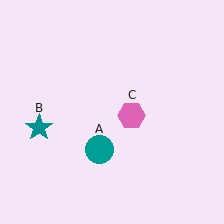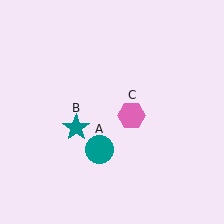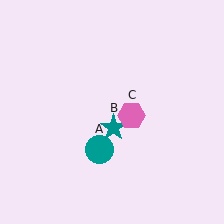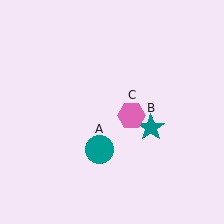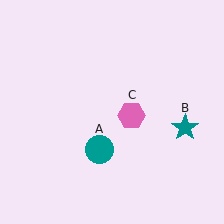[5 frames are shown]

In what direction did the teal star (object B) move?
The teal star (object B) moved right.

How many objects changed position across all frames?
1 object changed position: teal star (object B).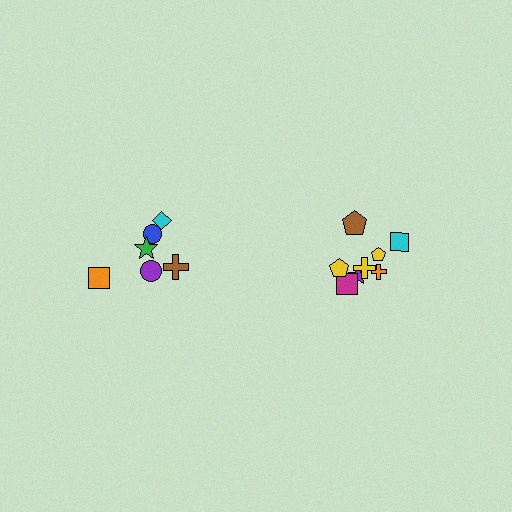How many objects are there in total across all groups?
There are 14 objects.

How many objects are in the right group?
There are 8 objects.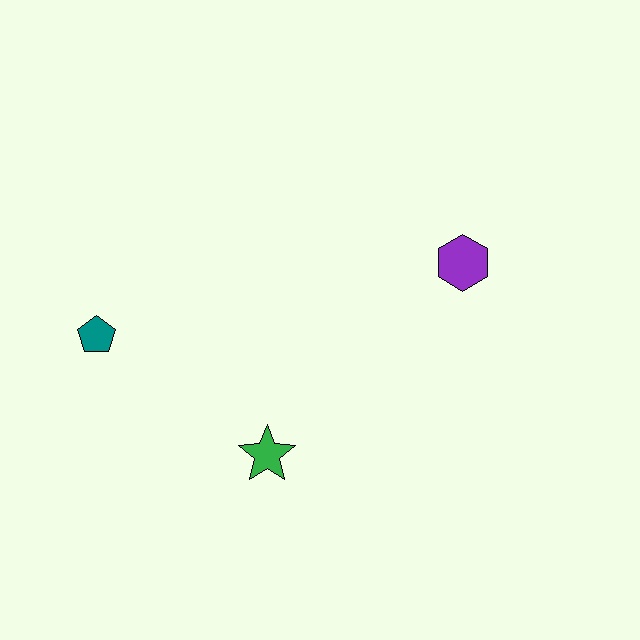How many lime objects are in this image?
There are no lime objects.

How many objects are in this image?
There are 3 objects.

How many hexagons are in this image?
There is 1 hexagon.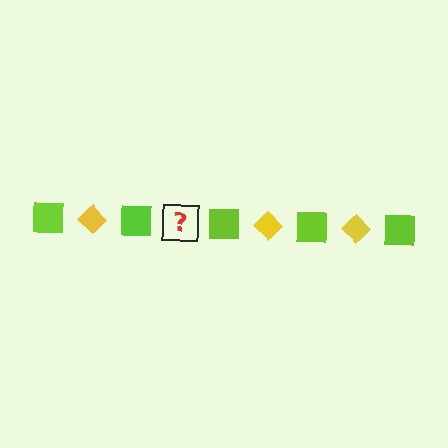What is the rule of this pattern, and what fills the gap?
The rule is that the pattern alternates between lime square and yellow diamond. The gap should be filled with a yellow diamond.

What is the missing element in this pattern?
The missing element is a yellow diamond.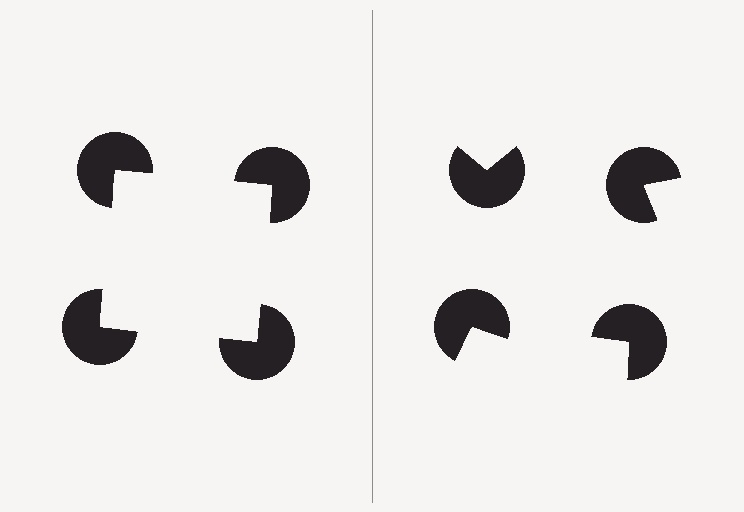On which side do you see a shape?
An illusory square appears on the left side. On the right side the wedge cuts are rotated, so no coherent shape forms.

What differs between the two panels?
The pac-man discs are positioned identically on both sides; only the wedge orientations differ. On the left they align to a square; on the right they are misaligned.